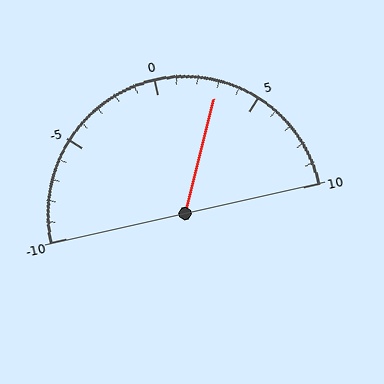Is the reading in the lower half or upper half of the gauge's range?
The reading is in the upper half of the range (-10 to 10).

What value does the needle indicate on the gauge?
The needle indicates approximately 3.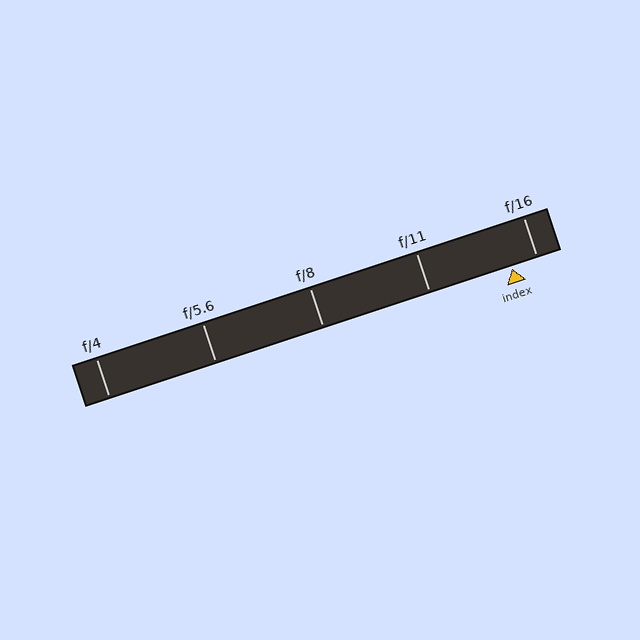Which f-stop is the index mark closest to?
The index mark is closest to f/16.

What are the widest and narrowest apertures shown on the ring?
The widest aperture shown is f/4 and the narrowest is f/16.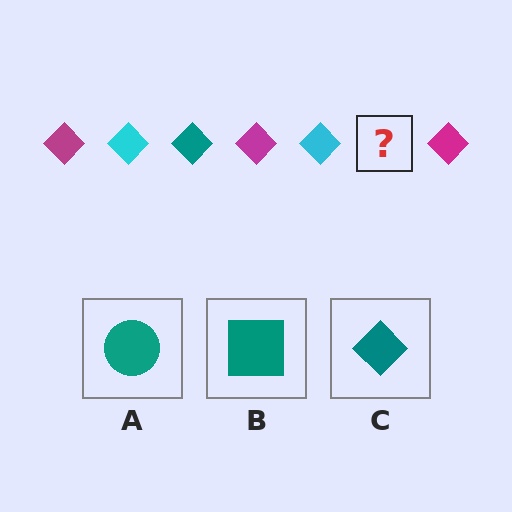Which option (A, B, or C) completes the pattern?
C.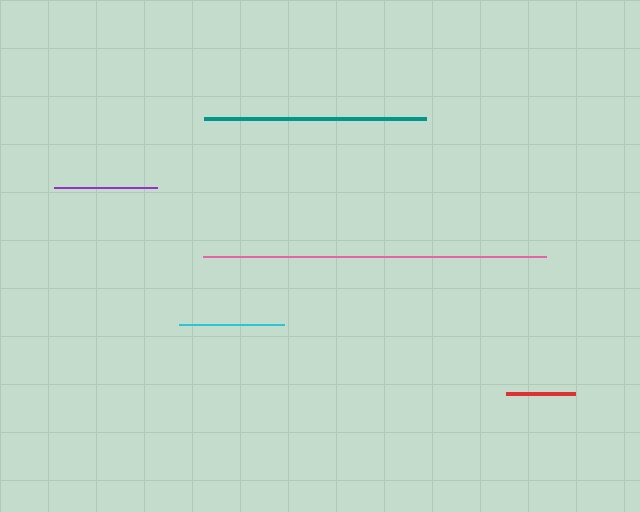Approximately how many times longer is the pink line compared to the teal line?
The pink line is approximately 1.5 times the length of the teal line.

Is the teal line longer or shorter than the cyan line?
The teal line is longer than the cyan line.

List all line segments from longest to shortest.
From longest to shortest: pink, teal, cyan, purple, red.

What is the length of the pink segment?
The pink segment is approximately 343 pixels long.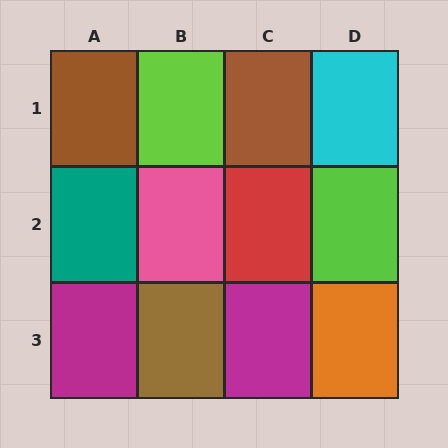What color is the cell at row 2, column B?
Pink.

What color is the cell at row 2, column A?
Teal.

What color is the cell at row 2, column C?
Red.